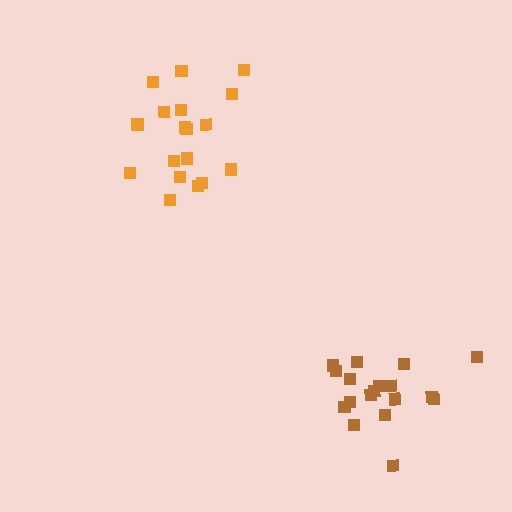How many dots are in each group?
Group 1: 18 dots, Group 2: 18 dots (36 total).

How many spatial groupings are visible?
There are 2 spatial groupings.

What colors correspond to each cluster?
The clusters are colored: brown, orange.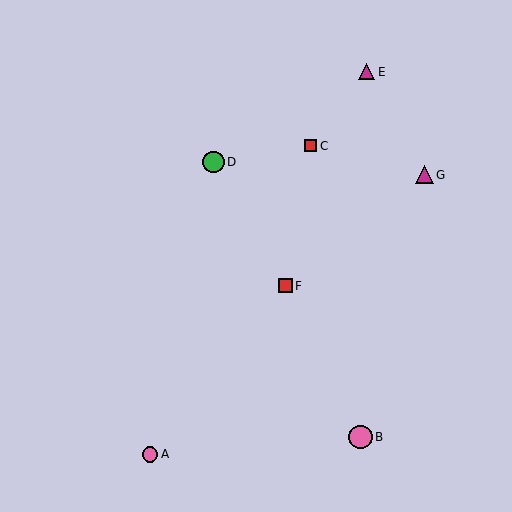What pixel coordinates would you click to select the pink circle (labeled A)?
Click at (150, 454) to select the pink circle A.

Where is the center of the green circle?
The center of the green circle is at (213, 162).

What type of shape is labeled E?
Shape E is a magenta triangle.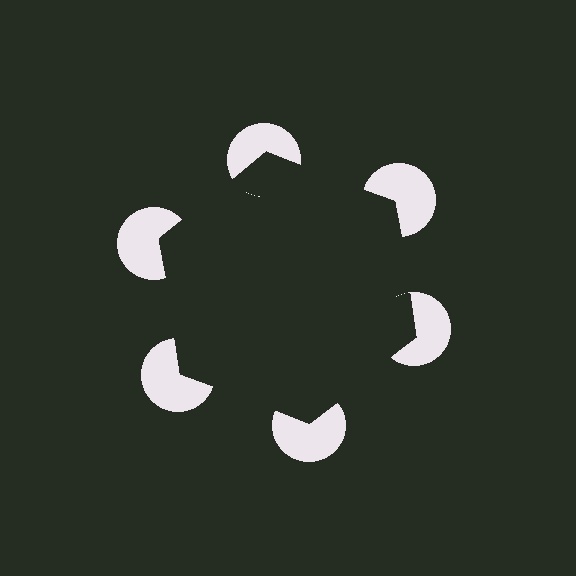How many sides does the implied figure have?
6 sides.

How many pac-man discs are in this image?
There are 6 — one at each vertex of the illusory hexagon.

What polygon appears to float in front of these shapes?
An illusory hexagon — its edges are inferred from the aligned wedge cuts in the pac-man discs, not physically drawn.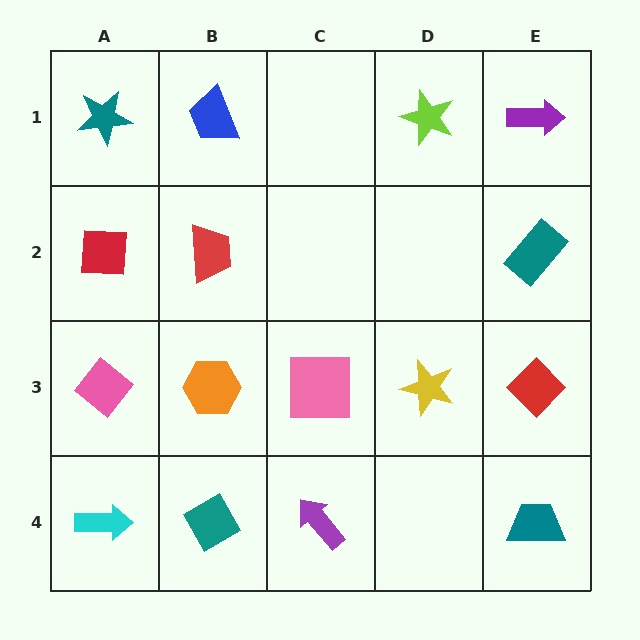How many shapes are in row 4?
4 shapes.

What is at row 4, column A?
A cyan arrow.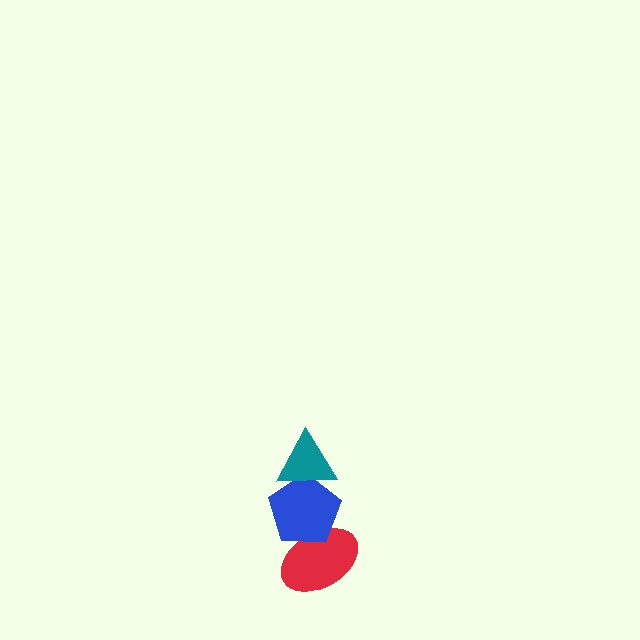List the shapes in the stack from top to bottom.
From top to bottom: the teal triangle, the blue pentagon, the red ellipse.